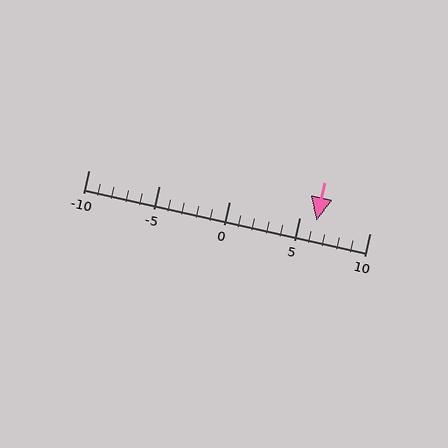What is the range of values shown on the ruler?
The ruler shows values from -10 to 10.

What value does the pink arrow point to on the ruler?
The pink arrow points to approximately 6.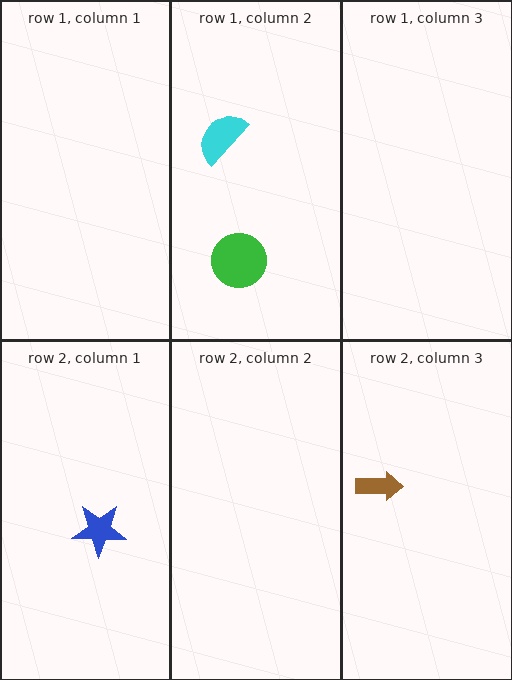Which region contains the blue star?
The row 2, column 1 region.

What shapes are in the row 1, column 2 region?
The cyan semicircle, the green circle.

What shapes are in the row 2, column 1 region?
The blue star.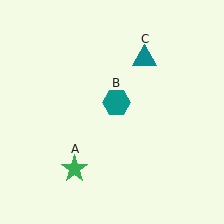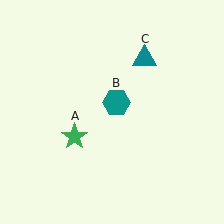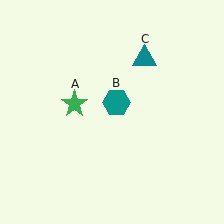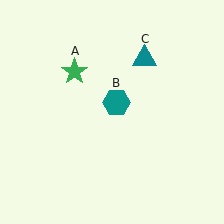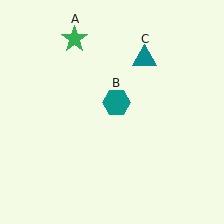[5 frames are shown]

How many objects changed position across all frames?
1 object changed position: green star (object A).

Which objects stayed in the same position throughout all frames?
Teal hexagon (object B) and teal triangle (object C) remained stationary.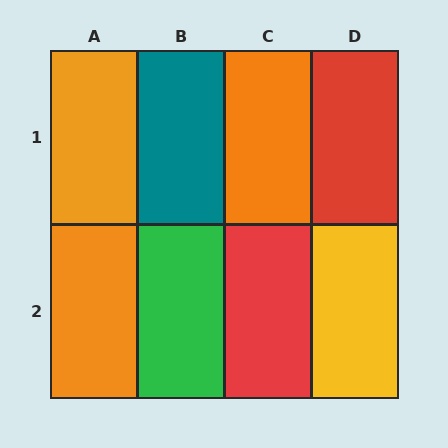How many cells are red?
2 cells are red.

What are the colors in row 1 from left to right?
Orange, teal, orange, red.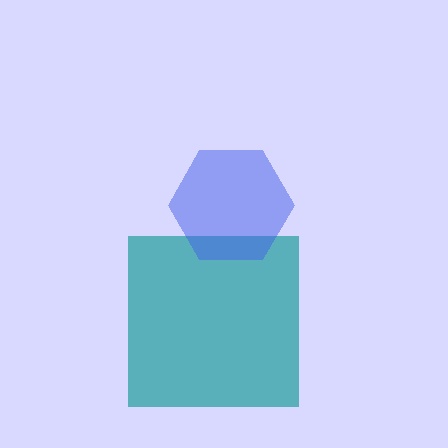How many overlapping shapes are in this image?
There are 2 overlapping shapes in the image.